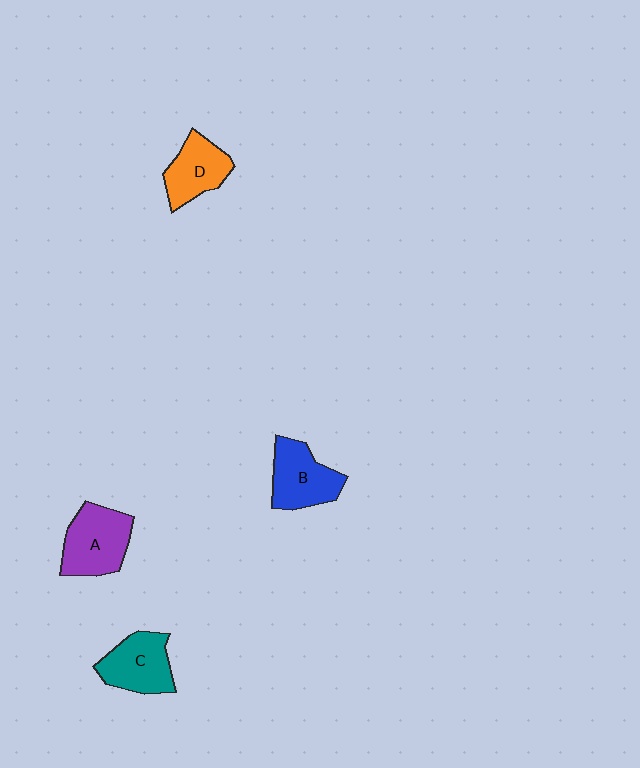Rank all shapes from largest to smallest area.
From largest to smallest: A (purple), B (blue), C (teal), D (orange).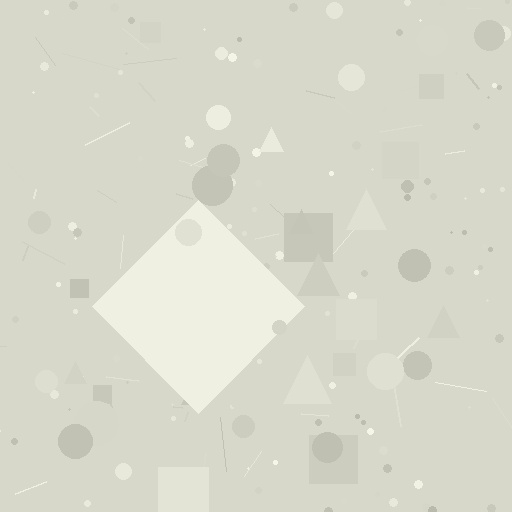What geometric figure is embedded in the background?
A diamond is embedded in the background.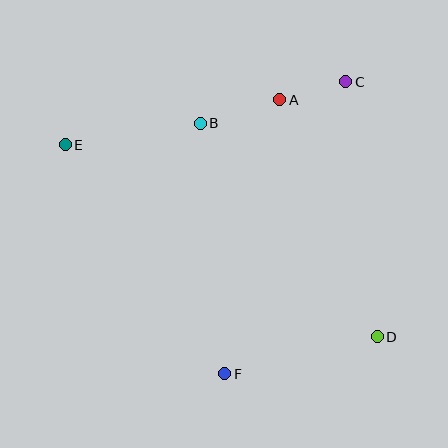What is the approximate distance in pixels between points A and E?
The distance between A and E is approximately 219 pixels.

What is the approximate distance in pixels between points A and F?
The distance between A and F is approximately 280 pixels.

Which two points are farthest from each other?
Points D and E are farthest from each other.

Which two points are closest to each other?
Points A and C are closest to each other.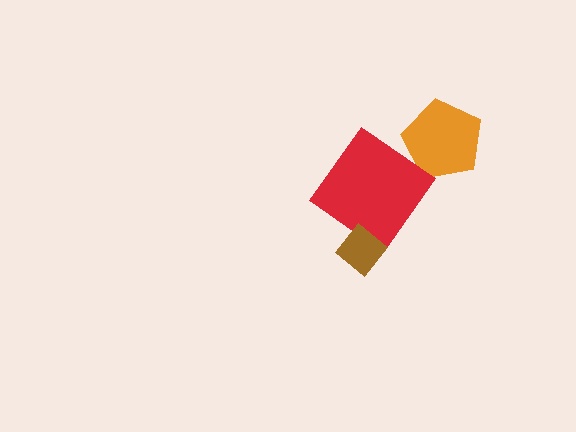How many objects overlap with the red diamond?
1 object overlaps with the red diamond.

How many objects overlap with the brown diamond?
1 object overlaps with the brown diamond.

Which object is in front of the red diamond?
The brown diamond is in front of the red diamond.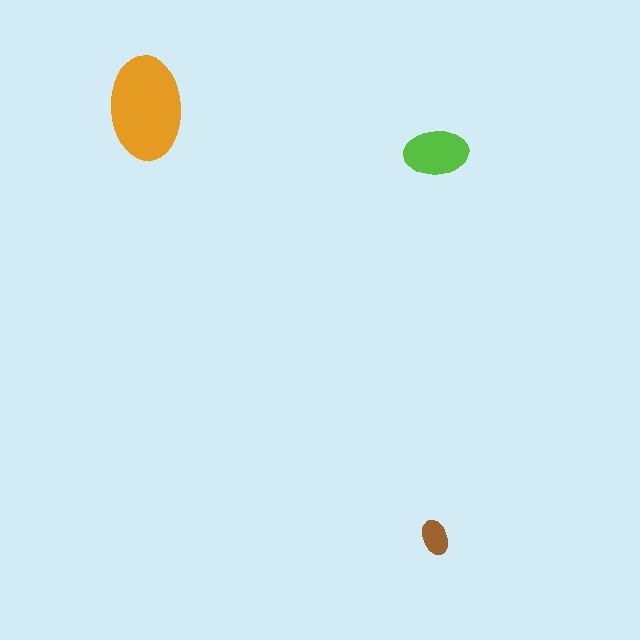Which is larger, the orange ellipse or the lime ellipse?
The orange one.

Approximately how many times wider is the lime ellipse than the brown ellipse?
About 2 times wider.